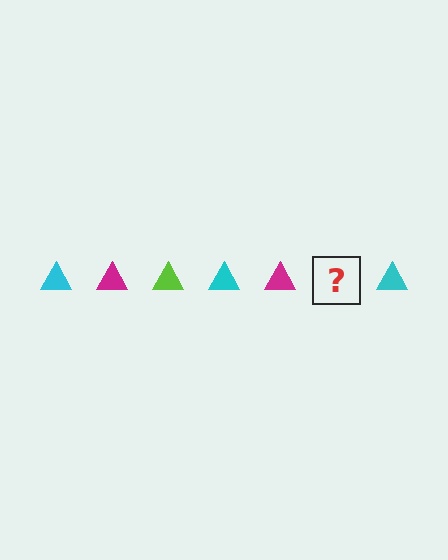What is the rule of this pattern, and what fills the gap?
The rule is that the pattern cycles through cyan, magenta, lime triangles. The gap should be filled with a lime triangle.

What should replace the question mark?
The question mark should be replaced with a lime triangle.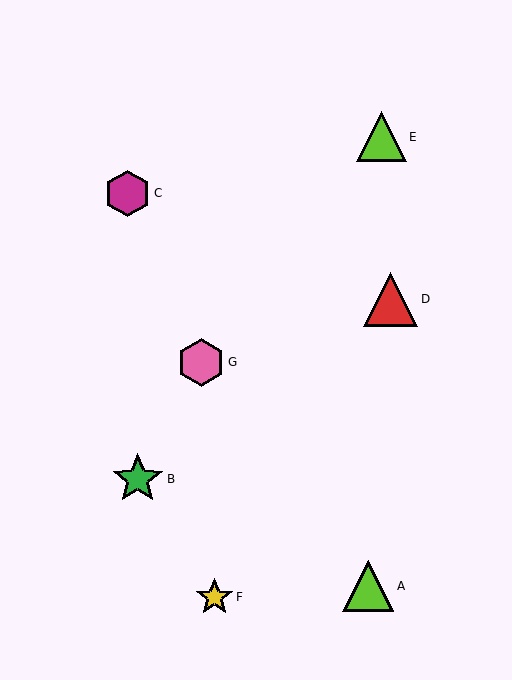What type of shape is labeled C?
Shape C is a magenta hexagon.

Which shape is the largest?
The red triangle (labeled D) is the largest.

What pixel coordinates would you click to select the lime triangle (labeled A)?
Click at (368, 586) to select the lime triangle A.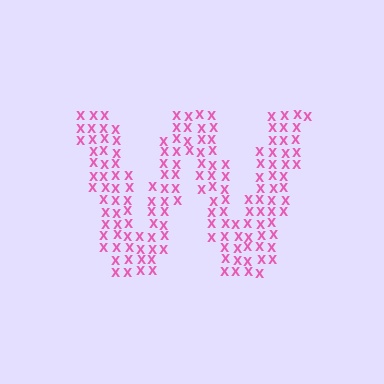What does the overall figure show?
The overall figure shows the letter W.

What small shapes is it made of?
It is made of small letter X's.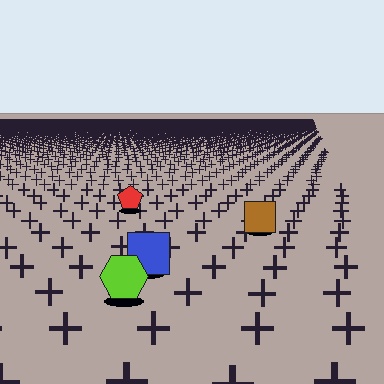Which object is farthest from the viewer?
The red pentagon is farthest from the viewer. It appears smaller and the ground texture around it is denser.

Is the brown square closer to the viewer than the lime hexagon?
No. The lime hexagon is closer — you can tell from the texture gradient: the ground texture is coarser near it.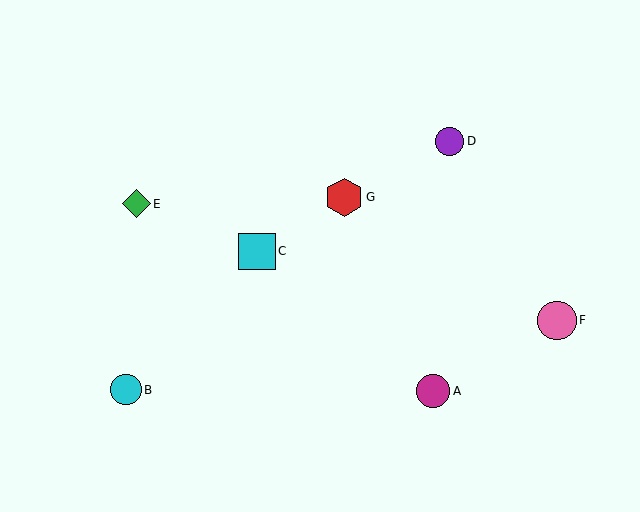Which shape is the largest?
The pink circle (labeled F) is the largest.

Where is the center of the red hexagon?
The center of the red hexagon is at (344, 197).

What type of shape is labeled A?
Shape A is a magenta circle.